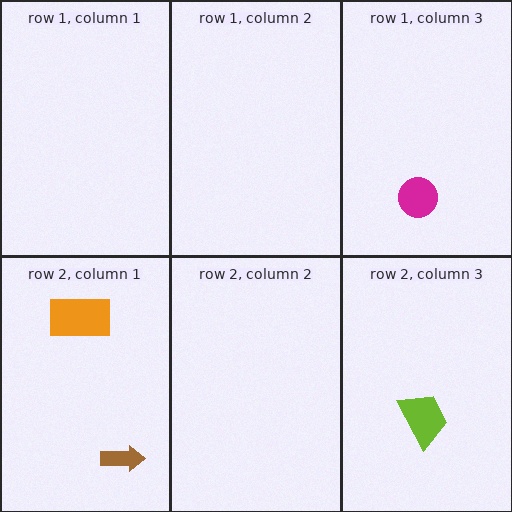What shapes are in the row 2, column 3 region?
The lime trapezoid.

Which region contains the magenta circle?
The row 1, column 3 region.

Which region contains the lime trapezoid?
The row 2, column 3 region.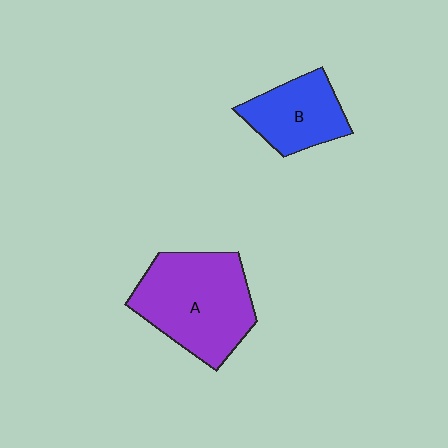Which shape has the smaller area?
Shape B (blue).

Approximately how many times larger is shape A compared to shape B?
Approximately 1.7 times.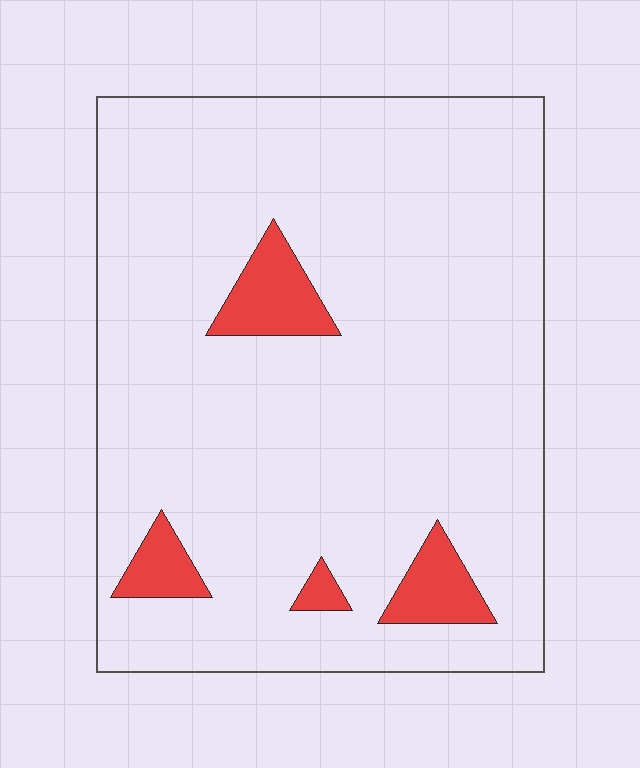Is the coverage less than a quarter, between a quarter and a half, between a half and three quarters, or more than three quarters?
Less than a quarter.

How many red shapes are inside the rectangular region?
4.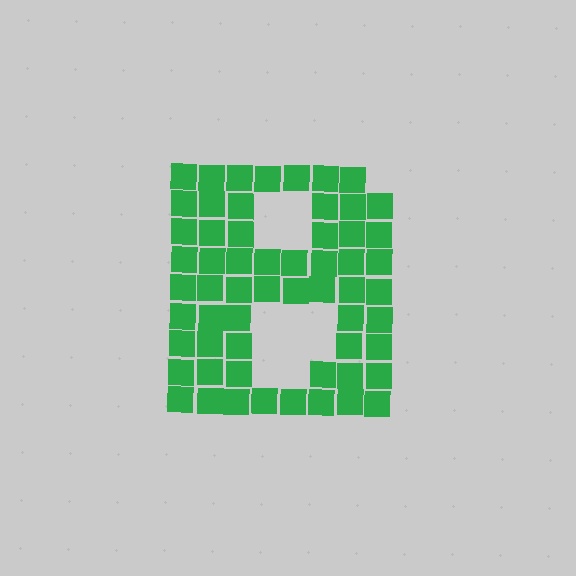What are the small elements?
The small elements are squares.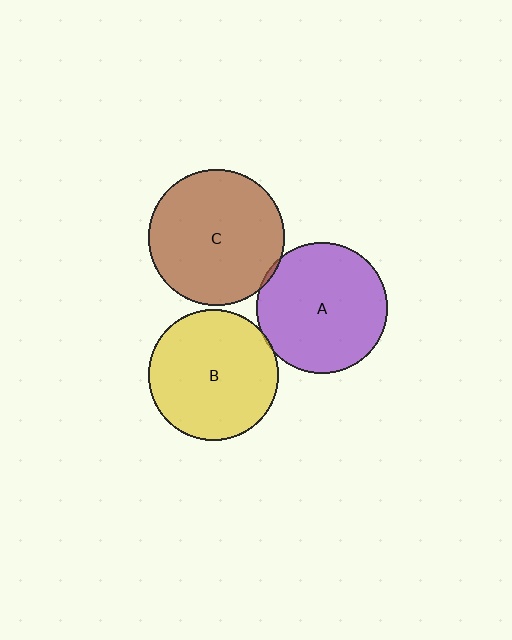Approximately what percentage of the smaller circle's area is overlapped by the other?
Approximately 5%.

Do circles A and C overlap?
Yes.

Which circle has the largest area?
Circle C (brown).